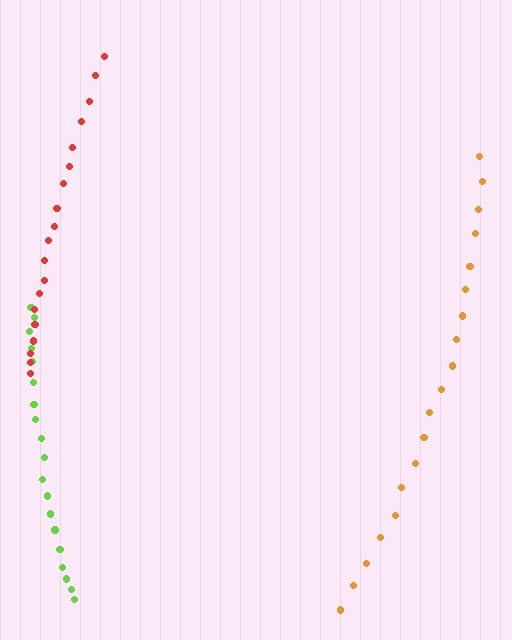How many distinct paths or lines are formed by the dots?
There are 3 distinct paths.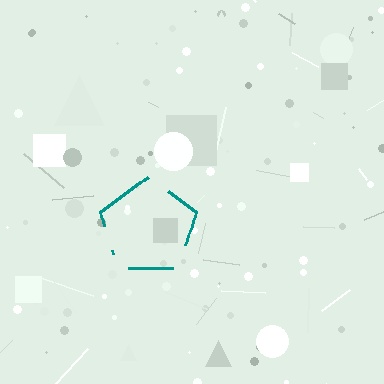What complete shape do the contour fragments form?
The contour fragments form a pentagon.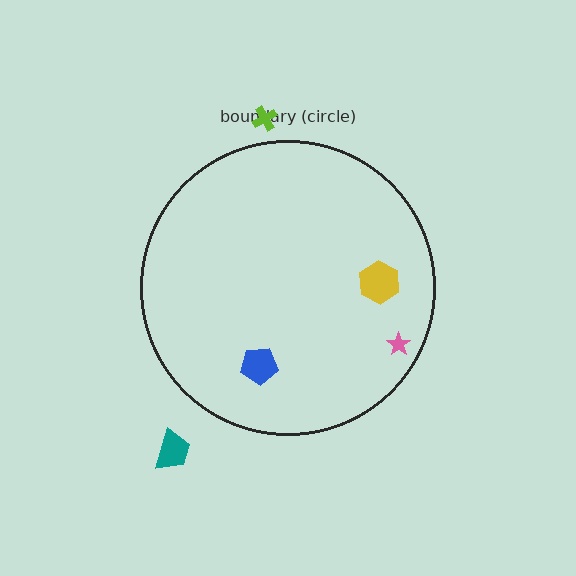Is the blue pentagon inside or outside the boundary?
Inside.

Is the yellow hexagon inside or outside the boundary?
Inside.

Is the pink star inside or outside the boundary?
Inside.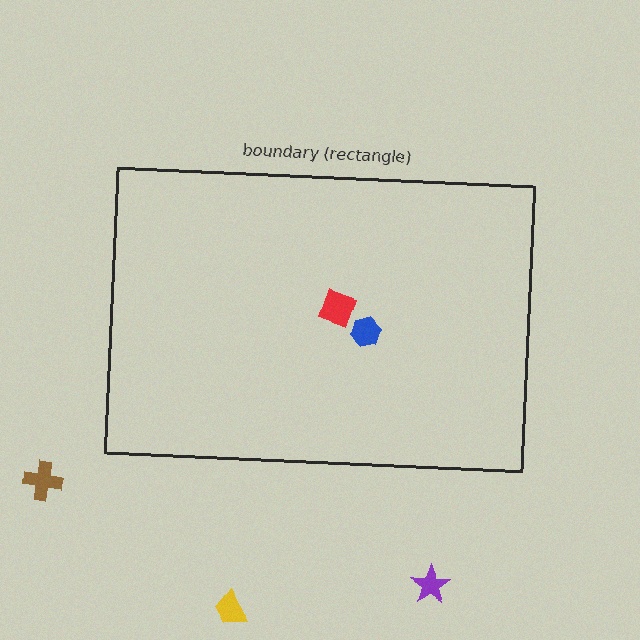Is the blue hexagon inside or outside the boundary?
Inside.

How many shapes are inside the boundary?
2 inside, 3 outside.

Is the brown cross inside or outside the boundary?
Outside.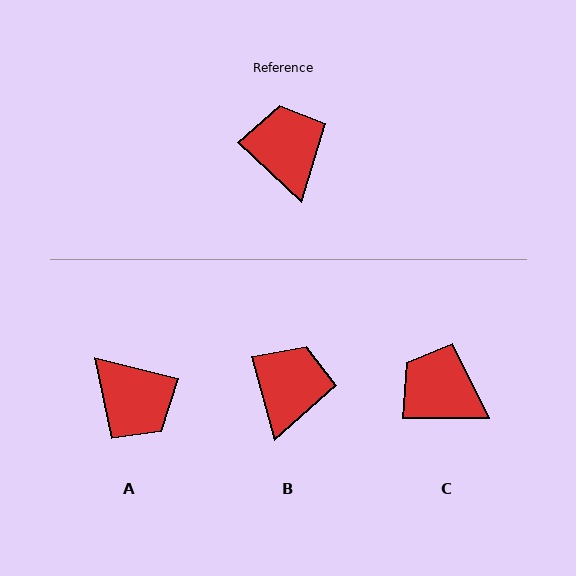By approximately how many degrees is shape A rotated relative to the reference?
Approximately 151 degrees clockwise.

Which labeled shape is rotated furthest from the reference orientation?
A, about 151 degrees away.